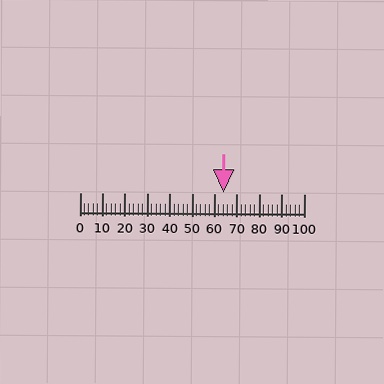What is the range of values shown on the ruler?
The ruler shows values from 0 to 100.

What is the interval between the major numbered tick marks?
The major tick marks are spaced 10 units apart.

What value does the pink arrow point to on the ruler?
The pink arrow points to approximately 64.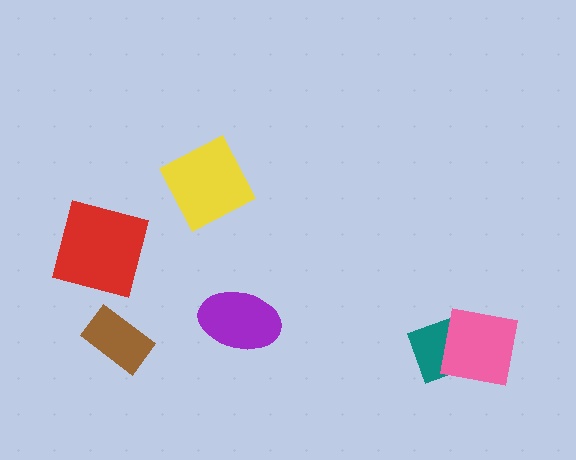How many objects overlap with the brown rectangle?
0 objects overlap with the brown rectangle.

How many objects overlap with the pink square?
1 object overlaps with the pink square.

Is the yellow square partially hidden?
No, no other shape covers it.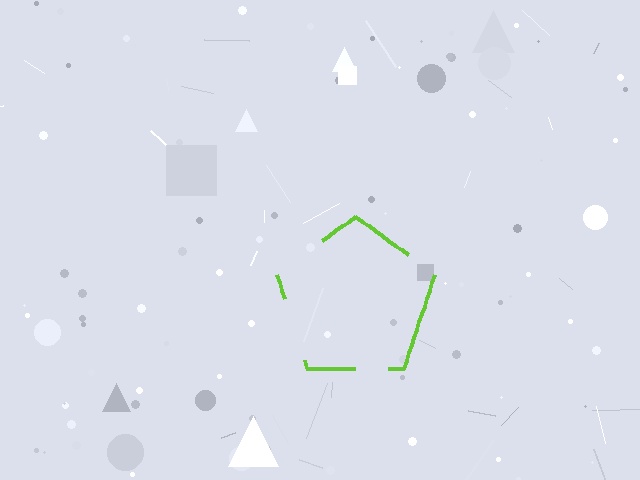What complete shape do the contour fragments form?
The contour fragments form a pentagon.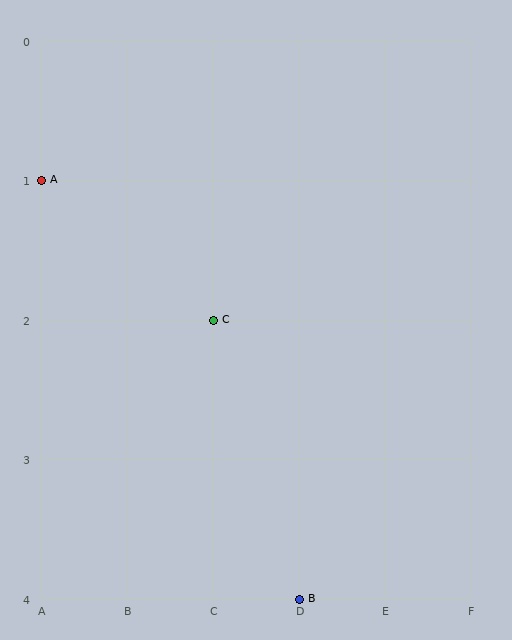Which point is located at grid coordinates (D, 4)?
Point B is at (D, 4).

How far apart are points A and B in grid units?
Points A and B are 3 columns and 3 rows apart (about 4.2 grid units diagonally).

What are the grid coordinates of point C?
Point C is at grid coordinates (C, 2).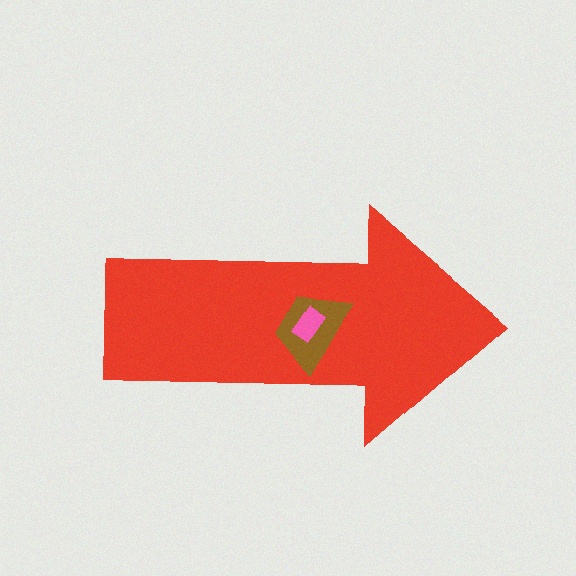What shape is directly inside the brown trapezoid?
The pink rectangle.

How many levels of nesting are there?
3.